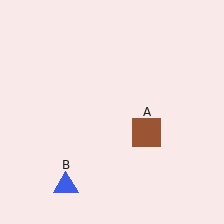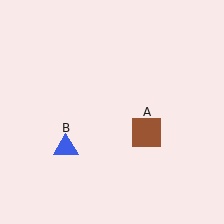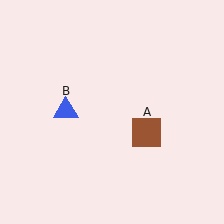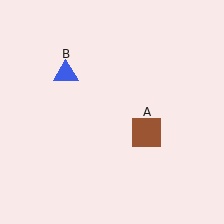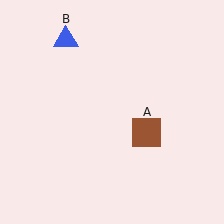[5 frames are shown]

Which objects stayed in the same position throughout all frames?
Brown square (object A) remained stationary.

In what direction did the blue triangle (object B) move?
The blue triangle (object B) moved up.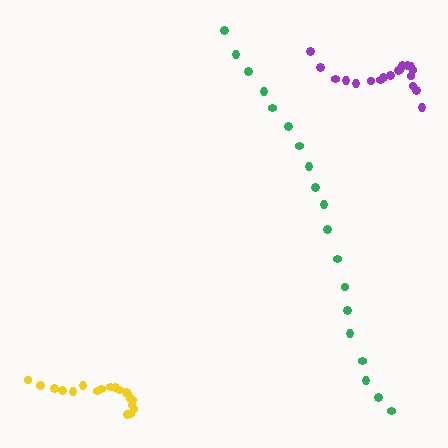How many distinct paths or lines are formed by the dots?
There are 3 distinct paths.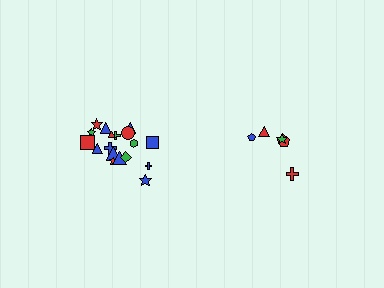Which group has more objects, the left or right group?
The left group.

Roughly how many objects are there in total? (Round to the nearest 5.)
Roughly 25 objects in total.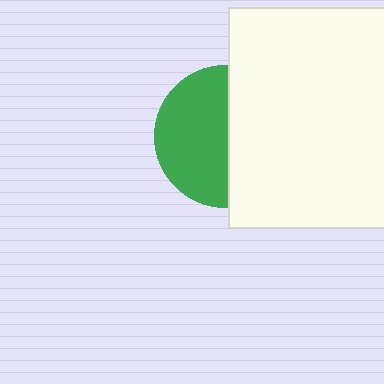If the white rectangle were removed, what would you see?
You would see the complete green circle.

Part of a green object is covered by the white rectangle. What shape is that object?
It is a circle.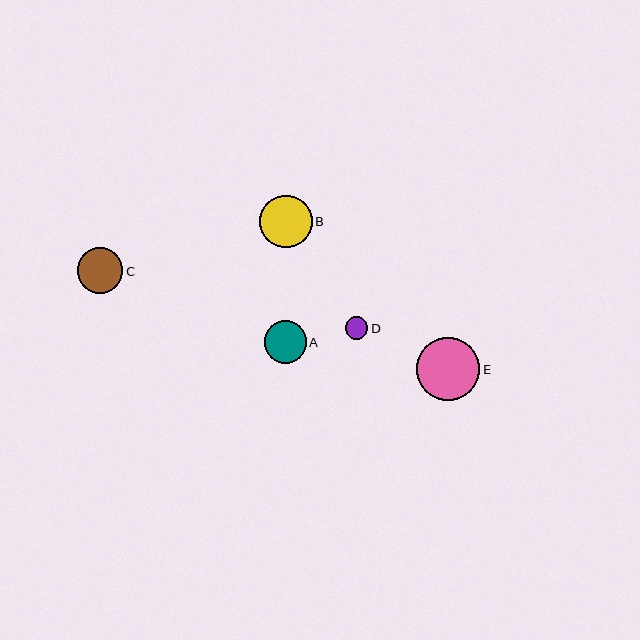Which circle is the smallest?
Circle D is the smallest with a size of approximately 22 pixels.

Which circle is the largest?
Circle E is the largest with a size of approximately 63 pixels.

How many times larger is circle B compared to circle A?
Circle B is approximately 1.2 times the size of circle A.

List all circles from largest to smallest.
From largest to smallest: E, B, C, A, D.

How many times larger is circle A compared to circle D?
Circle A is approximately 1.9 times the size of circle D.